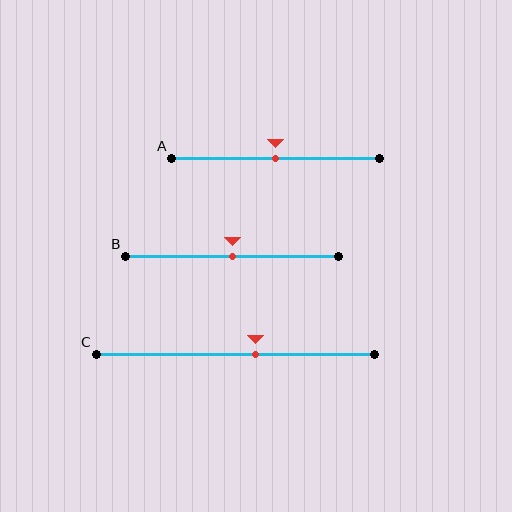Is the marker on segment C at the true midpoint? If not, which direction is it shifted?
No, the marker on segment C is shifted to the right by about 7% of the segment length.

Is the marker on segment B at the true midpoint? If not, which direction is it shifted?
Yes, the marker on segment B is at the true midpoint.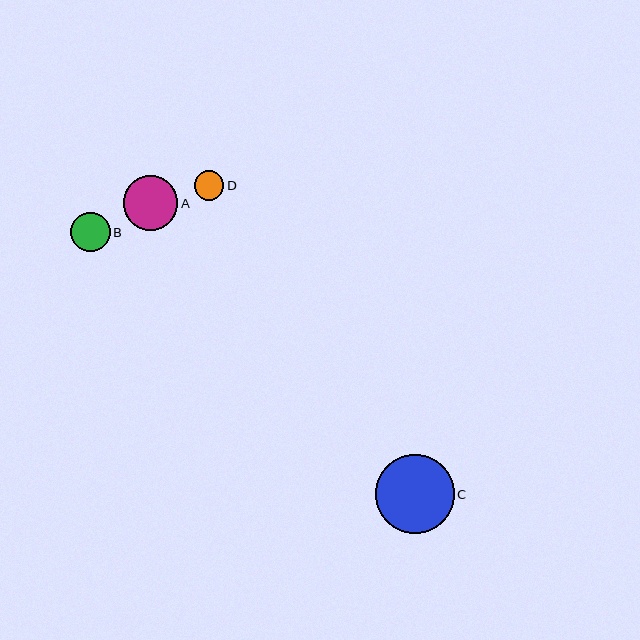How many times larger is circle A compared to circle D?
Circle A is approximately 1.8 times the size of circle D.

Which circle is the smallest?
Circle D is the smallest with a size of approximately 29 pixels.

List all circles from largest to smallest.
From largest to smallest: C, A, B, D.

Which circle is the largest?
Circle C is the largest with a size of approximately 79 pixels.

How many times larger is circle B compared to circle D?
Circle B is approximately 1.4 times the size of circle D.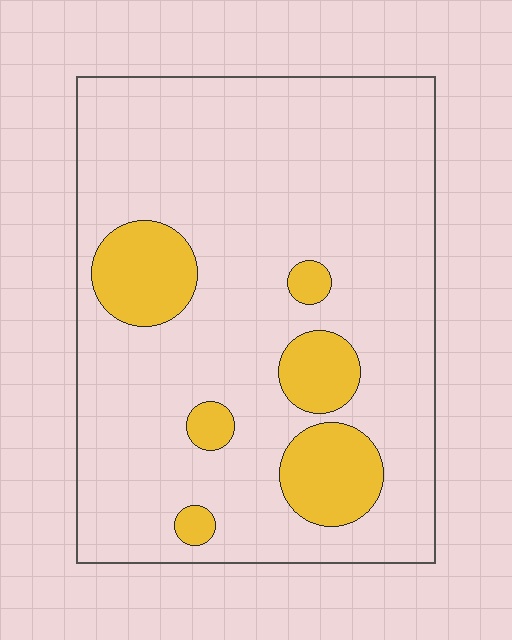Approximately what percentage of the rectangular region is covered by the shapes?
Approximately 15%.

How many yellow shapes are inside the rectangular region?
6.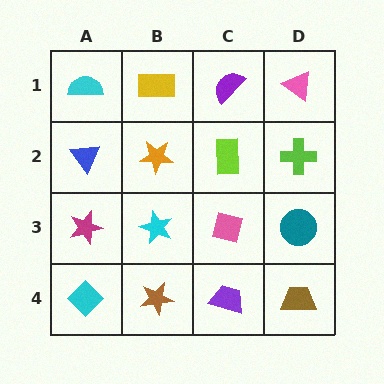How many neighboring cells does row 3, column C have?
4.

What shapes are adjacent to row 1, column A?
A blue triangle (row 2, column A), a yellow rectangle (row 1, column B).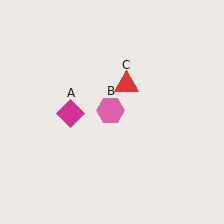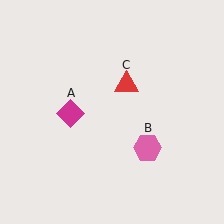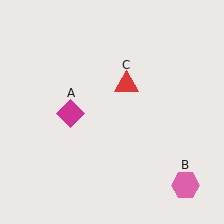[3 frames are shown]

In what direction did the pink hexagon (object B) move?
The pink hexagon (object B) moved down and to the right.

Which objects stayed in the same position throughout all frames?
Magenta diamond (object A) and red triangle (object C) remained stationary.